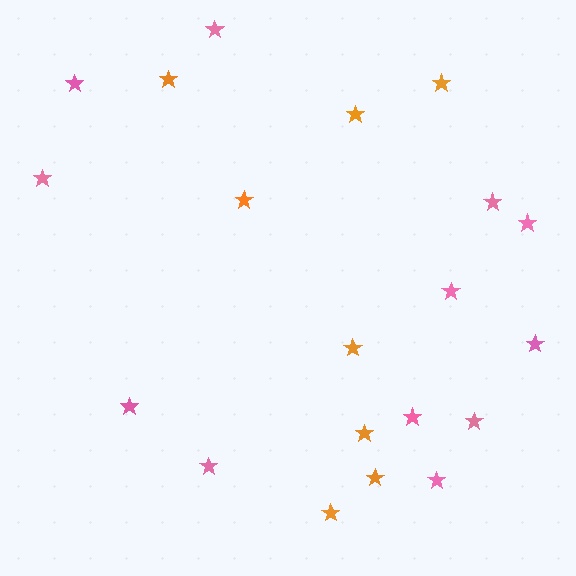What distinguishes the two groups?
There are 2 groups: one group of orange stars (8) and one group of pink stars (12).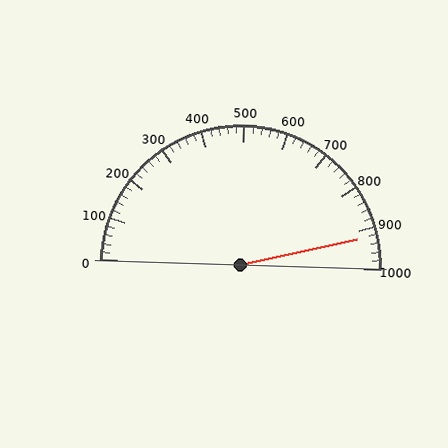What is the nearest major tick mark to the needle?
The nearest major tick mark is 900.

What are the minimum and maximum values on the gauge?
The gauge ranges from 0 to 1000.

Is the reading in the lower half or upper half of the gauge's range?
The reading is in the upper half of the range (0 to 1000).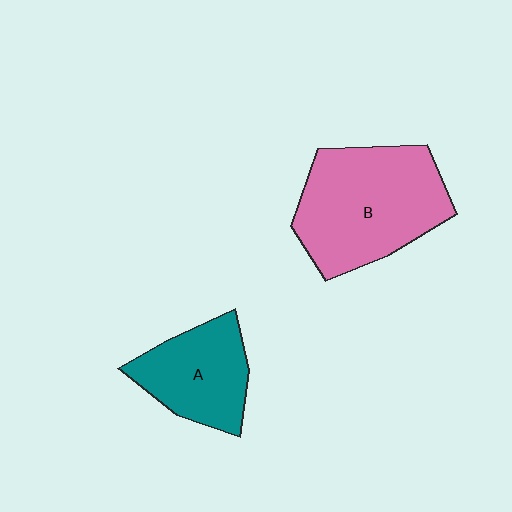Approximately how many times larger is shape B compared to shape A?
Approximately 1.6 times.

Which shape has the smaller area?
Shape A (teal).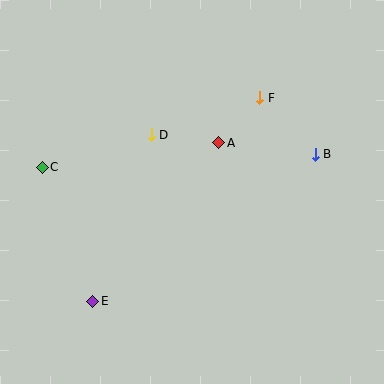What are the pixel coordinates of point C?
Point C is at (42, 167).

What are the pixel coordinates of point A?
Point A is at (219, 143).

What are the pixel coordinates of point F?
Point F is at (260, 98).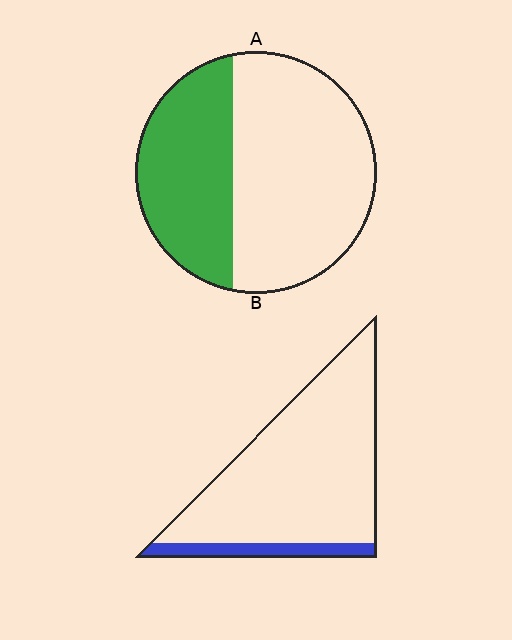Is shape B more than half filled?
No.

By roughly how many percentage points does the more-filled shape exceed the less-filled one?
By roughly 25 percentage points (A over B).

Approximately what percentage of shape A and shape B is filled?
A is approximately 40% and B is approximately 10%.